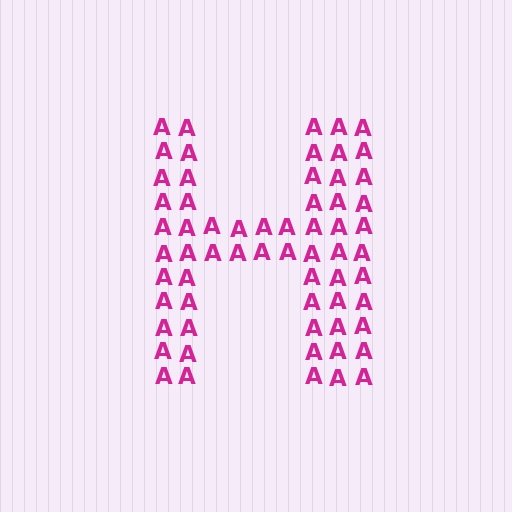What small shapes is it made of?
It is made of small letter A's.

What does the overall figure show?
The overall figure shows the letter H.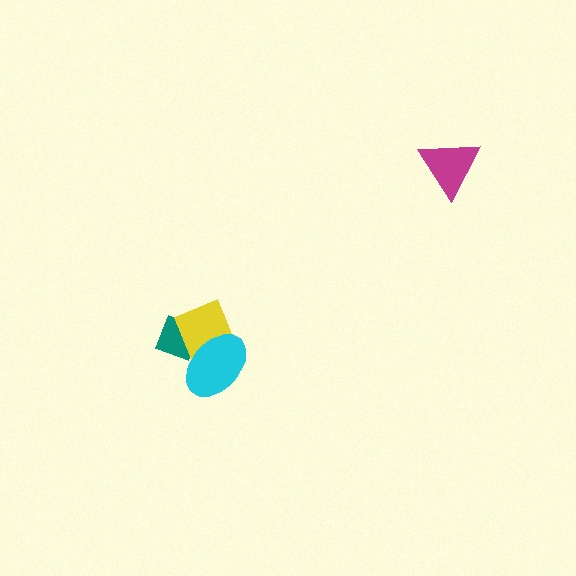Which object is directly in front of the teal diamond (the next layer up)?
The yellow diamond is directly in front of the teal diamond.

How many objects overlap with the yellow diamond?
2 objects overlap with the yellow diamond.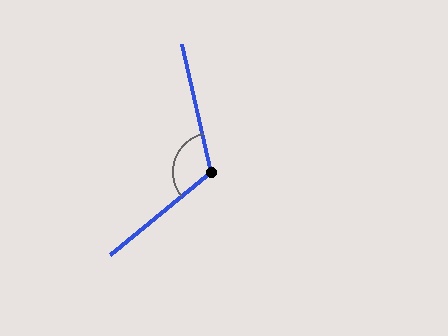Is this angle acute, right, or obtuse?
It is obtuse.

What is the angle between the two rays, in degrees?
Approximately 116 degrees.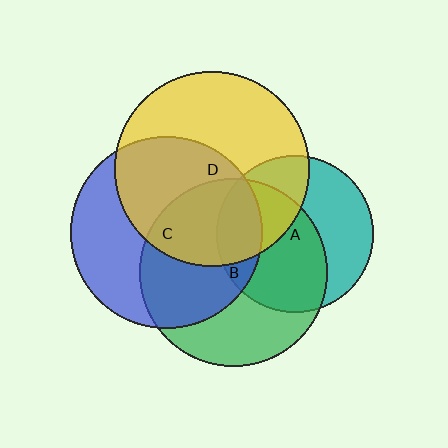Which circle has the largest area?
Circle D (yellow).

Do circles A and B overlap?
Yes.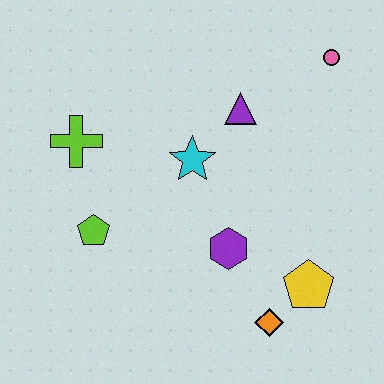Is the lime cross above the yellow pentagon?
Yes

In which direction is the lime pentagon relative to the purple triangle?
The lime pentagon is to the left of the purple triangle.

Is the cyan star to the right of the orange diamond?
No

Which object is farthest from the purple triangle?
The orange diamond is farthest from the purple triangle.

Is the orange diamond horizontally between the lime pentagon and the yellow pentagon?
Yes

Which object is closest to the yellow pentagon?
The orange diamond is closest to the yellow pentagon.